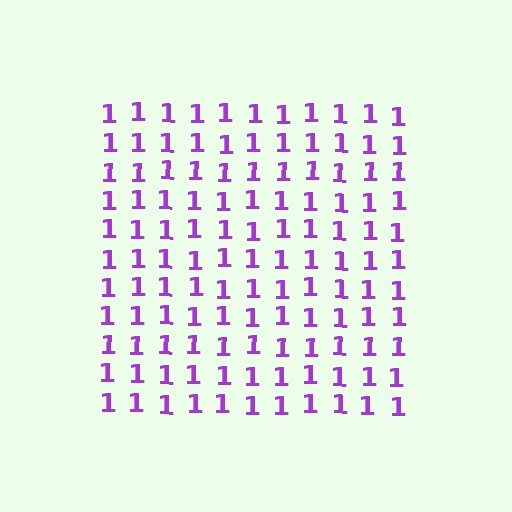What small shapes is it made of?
It is made of small digit 1's.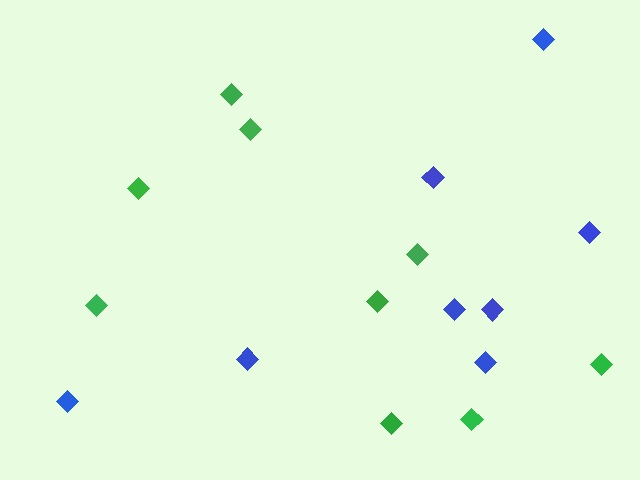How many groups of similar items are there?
There are 2 groups: one group of blue diamonds (8) and one group of green diamonds (9).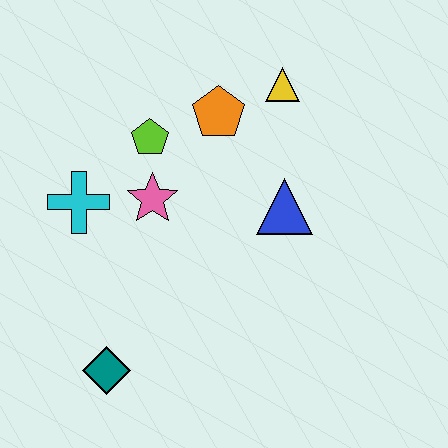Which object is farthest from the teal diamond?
The yellow triangle is farthest from the teal diamond.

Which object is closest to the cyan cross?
The pink star is closest to the cyan cross.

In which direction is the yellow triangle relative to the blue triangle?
The yellow triangle is above the blue triangle.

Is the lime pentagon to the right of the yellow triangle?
No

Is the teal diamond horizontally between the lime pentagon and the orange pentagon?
No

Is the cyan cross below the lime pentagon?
Yes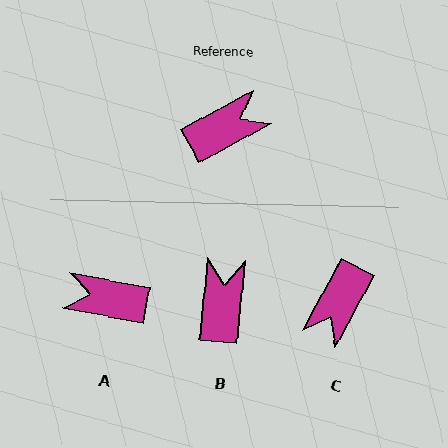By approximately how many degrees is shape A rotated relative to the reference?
Approximately 141 degrees counter-clockwise.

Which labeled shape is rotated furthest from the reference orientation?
C, about 147 degrees away.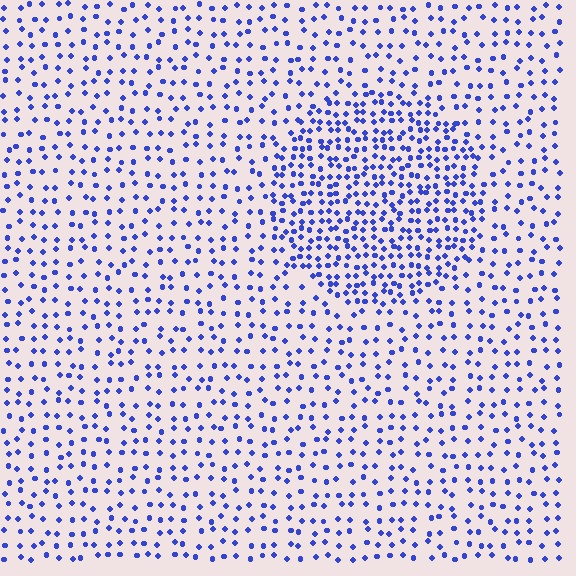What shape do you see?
I see a circle.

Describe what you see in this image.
The image contains small blue elements arranged at two different densities. A circle-shaped region is visible where the elements are more densely packed than the surrounding area.